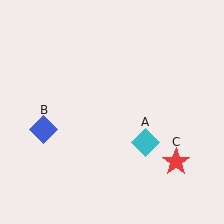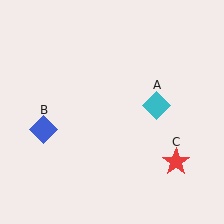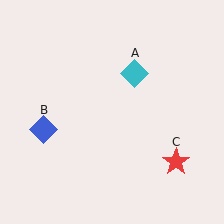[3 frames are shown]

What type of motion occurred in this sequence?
The cyan diamond (object A) rotated counterclockwise around the center of the scene.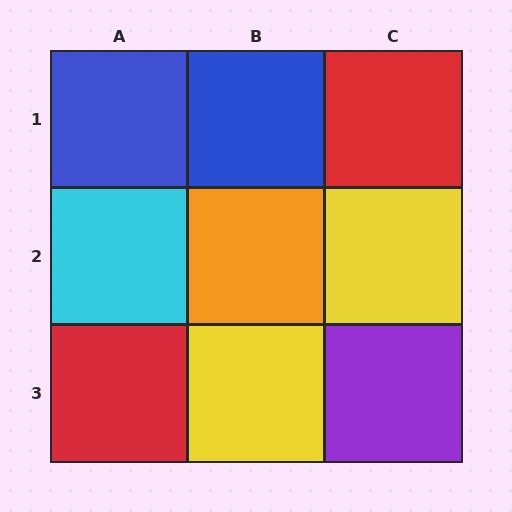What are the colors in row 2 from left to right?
Cyan, orange, yellow.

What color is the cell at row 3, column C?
Purple.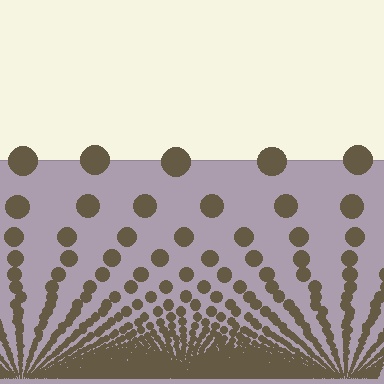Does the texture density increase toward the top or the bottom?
Density increases toward the bottom.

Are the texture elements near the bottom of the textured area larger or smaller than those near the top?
Smaller. The gradient is inverted — elements near the bottom are smaller and denser.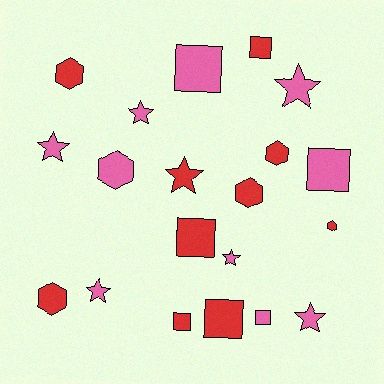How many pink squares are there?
There are 3 pink squares.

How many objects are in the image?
There are 20 objects.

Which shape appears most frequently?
Star, with 7 objects.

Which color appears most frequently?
Pink, with 10 objects.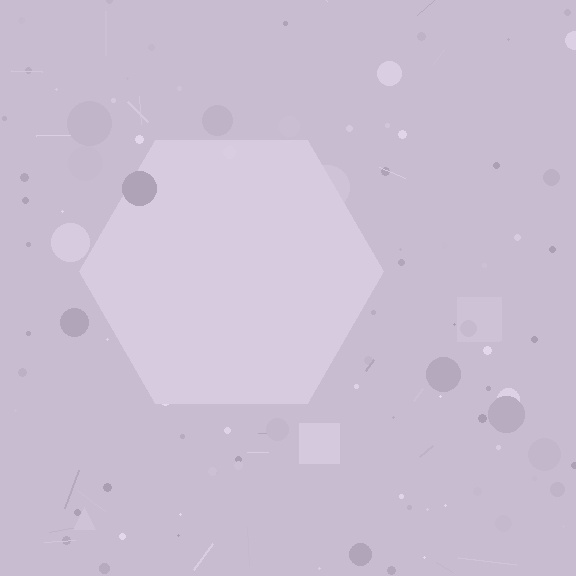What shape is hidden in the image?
A hexagon is hidden in the image.